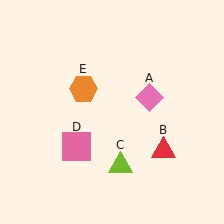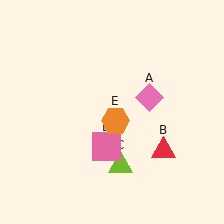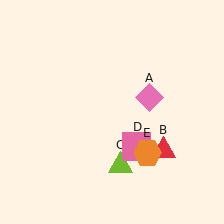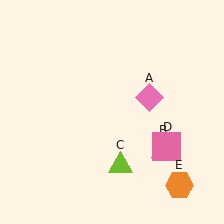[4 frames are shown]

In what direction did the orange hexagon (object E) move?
The orange hexagon (object E) moved down and to the right.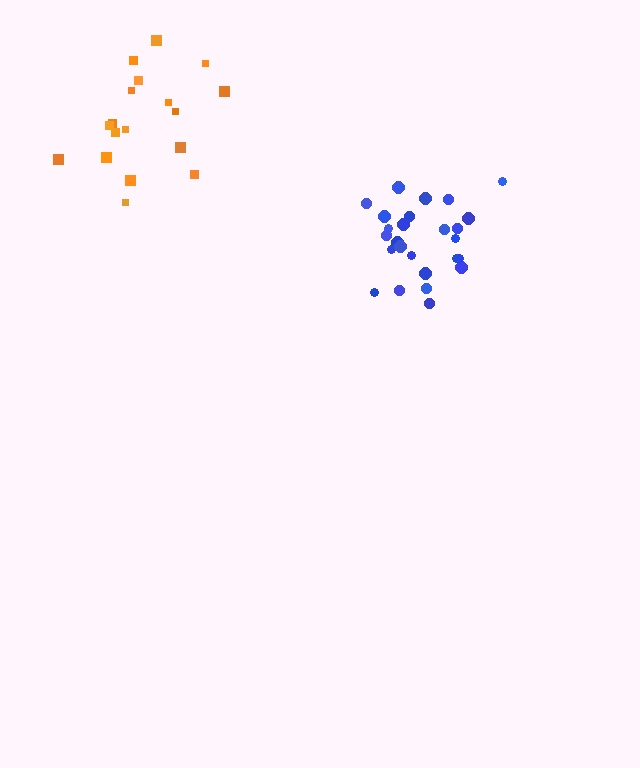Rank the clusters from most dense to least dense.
blue, orange.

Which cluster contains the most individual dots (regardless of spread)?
Blue (26).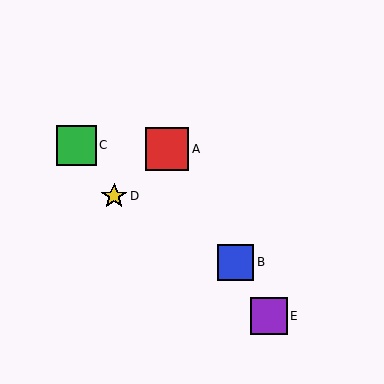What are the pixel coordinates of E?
Object E is at (269, 316).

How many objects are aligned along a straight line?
3 objects (A, B, E) are aligned along a straight line.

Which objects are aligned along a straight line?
Objects A, B, E are aligned along a straight line.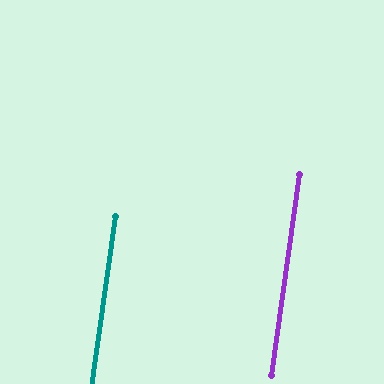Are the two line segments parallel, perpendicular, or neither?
Parallel — their directions differ by only 0.0°.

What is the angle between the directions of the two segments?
Approximately 0 degrees.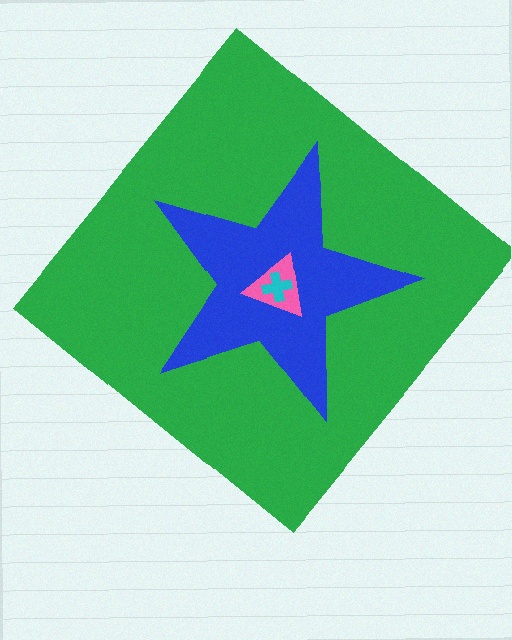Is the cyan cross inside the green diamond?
Yes.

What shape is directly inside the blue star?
The pink triangle.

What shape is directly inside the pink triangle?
The cyan cross.